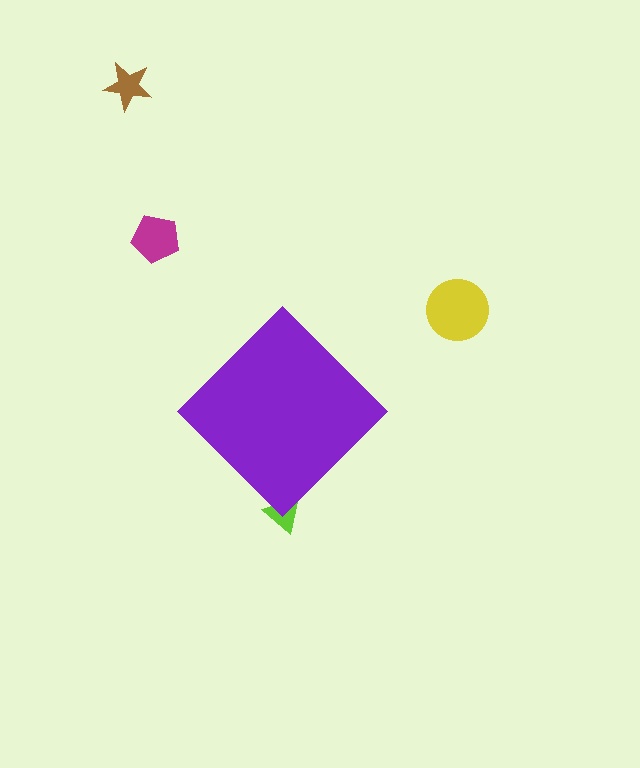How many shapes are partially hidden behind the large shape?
1 shape is partially hidden.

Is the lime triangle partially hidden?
Yes, the lime triangle is partially hidden behind the purple diamond.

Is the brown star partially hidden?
No, the brown star is fully visible.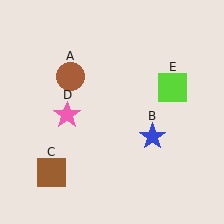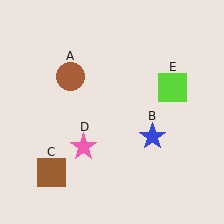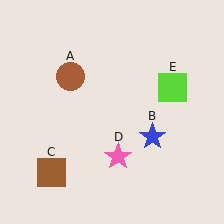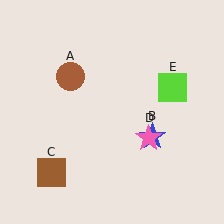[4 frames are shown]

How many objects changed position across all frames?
1 object changed position: pink star (object D).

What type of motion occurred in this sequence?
The pink star (object D) rotated counterclockwise around the center of the scene.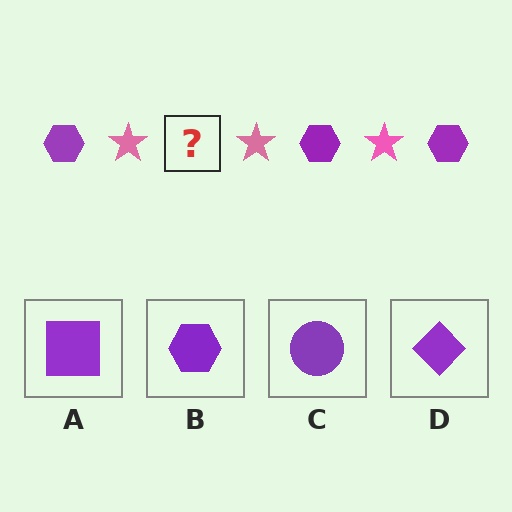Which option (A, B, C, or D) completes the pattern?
B.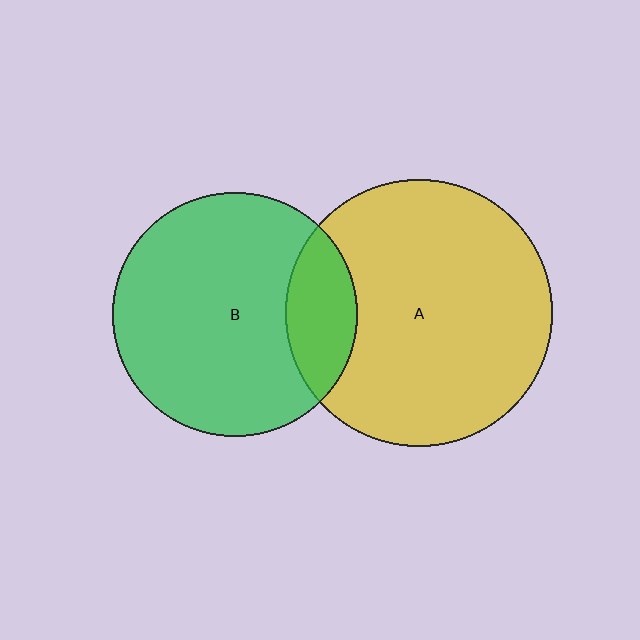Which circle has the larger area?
Circle A (yellow).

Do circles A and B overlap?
Yes.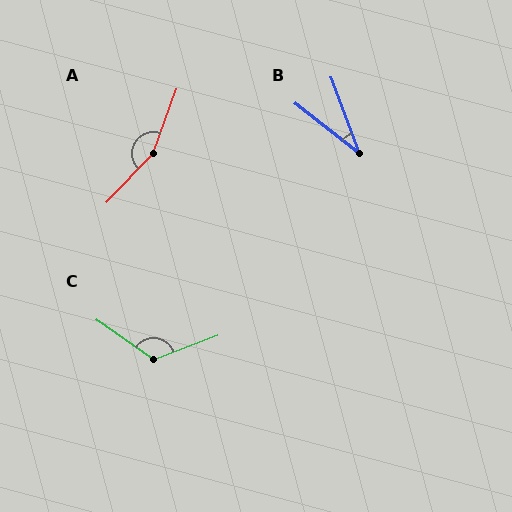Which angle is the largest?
A, at approximately 156 degrees.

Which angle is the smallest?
B, at approximately 31 degrees.